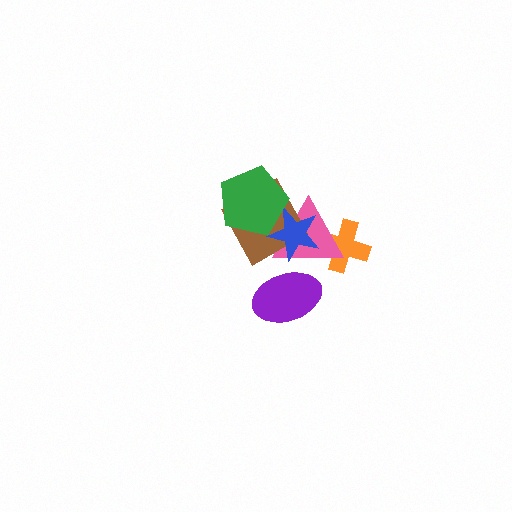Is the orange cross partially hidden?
Yes, it is partially covered by another shape.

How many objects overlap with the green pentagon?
3 objects overlap with the green pentagon.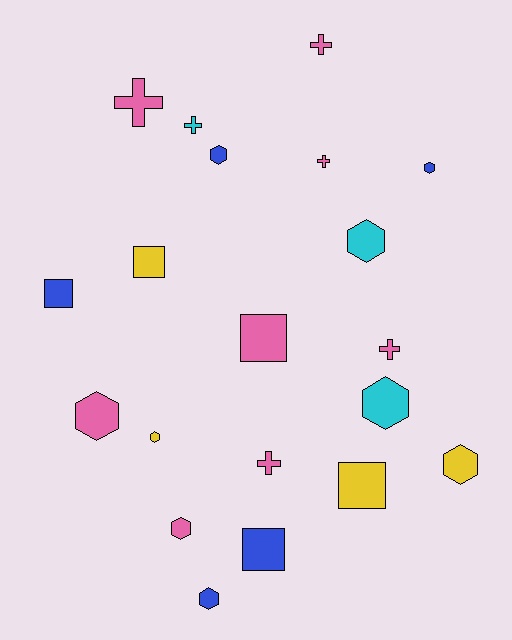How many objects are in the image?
There are 20 objects.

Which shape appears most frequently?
Hexagon, with 9 objects.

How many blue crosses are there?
There are no blue crosses.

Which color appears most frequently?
Pink, with 8 objects.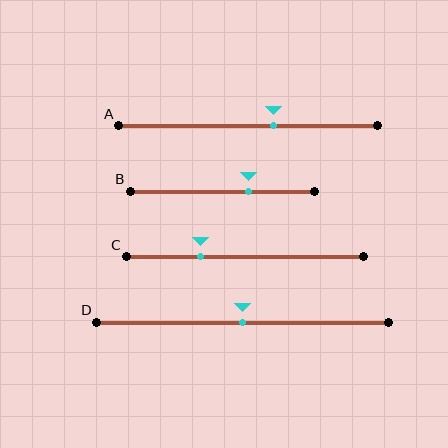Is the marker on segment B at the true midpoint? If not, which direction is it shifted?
No, the marker on segment B is shifted to the right by about 14% of the segment length.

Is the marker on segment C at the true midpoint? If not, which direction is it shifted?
No, the marker on segment C is shifted to the left by about 19% of the segment length.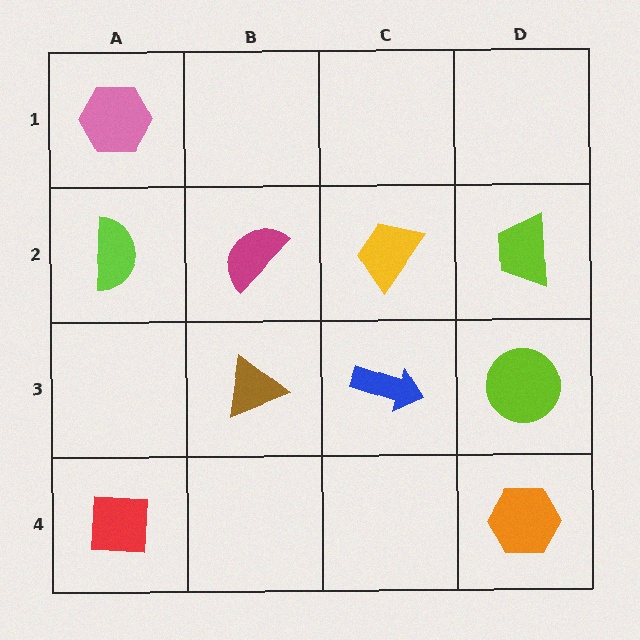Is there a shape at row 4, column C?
No, that cell is empty.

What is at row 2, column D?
A lime trapezoid.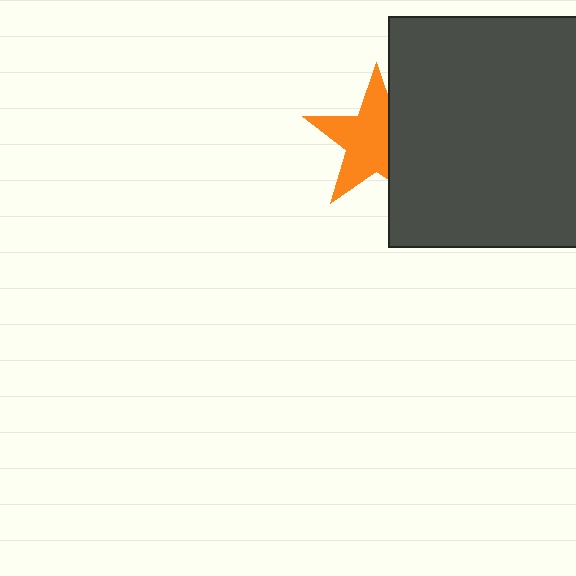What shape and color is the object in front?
The object in front is a dark gray rectangle.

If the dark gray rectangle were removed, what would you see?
You would see the complete orange star.